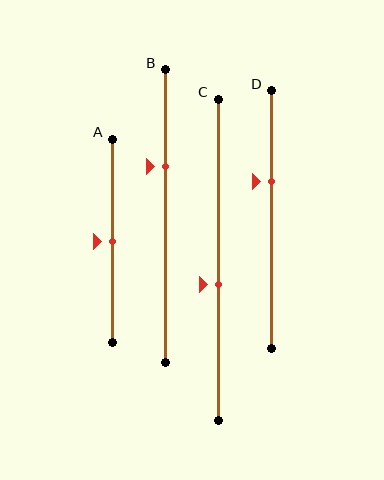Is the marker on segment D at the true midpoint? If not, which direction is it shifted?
No, the marker on segment D is shifted upward by about 15% of the segment length.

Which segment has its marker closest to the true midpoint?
Segment A has its marker closest to the true midpoint.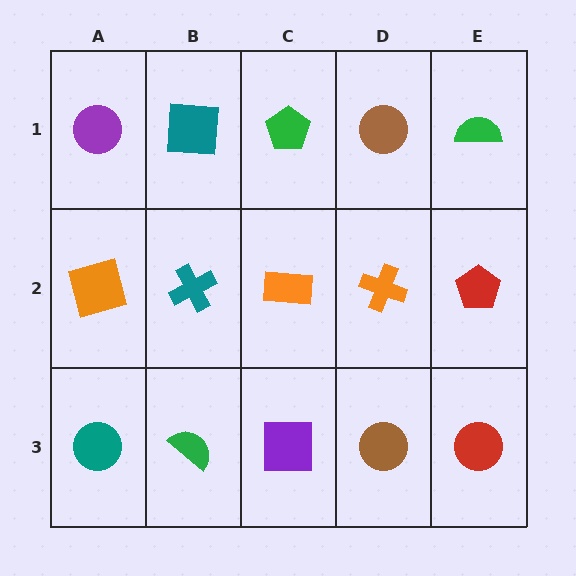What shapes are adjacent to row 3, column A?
An orange square (row 2, column A), a green semicircle (row 3, column B).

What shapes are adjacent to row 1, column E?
A red pentagon (row 2, column E), a brown circle (row 1, column D).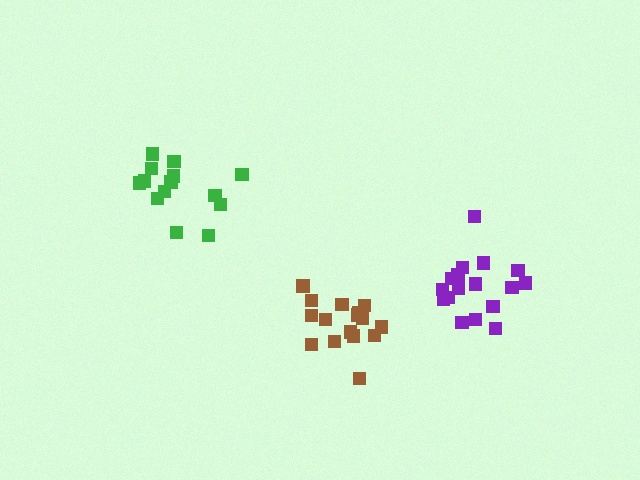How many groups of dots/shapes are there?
There are 3 groups.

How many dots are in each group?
Group 1: 14 dots, Group 2: 17 dots, Group 3: 16 dots (47 total).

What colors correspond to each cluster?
The clusters are colored: green, purple, brown.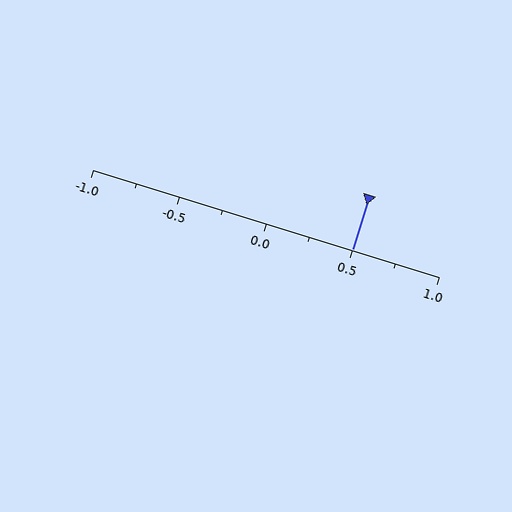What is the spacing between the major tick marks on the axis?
The major ticks are spaced 0.5 apart.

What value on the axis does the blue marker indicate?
The marker indicates approximately 0.5.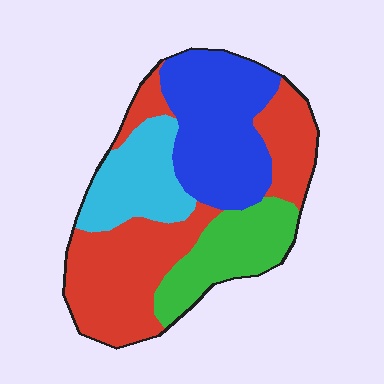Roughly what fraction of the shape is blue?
Blue takes up about one quarter (1/4) of the shape.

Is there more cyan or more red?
Red.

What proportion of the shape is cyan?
Cyan covers around 15% of the shape.